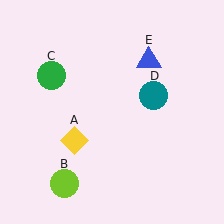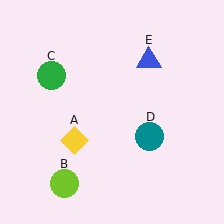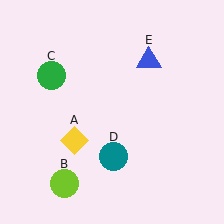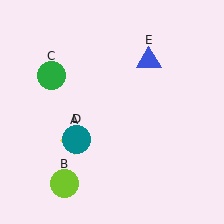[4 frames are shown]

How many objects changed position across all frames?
1 object changed position: teal circle (object D).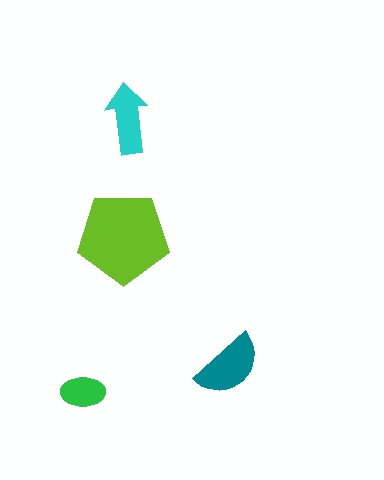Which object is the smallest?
The green ellipse.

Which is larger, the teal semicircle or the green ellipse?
The teal semicircle.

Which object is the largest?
The lime pentagon.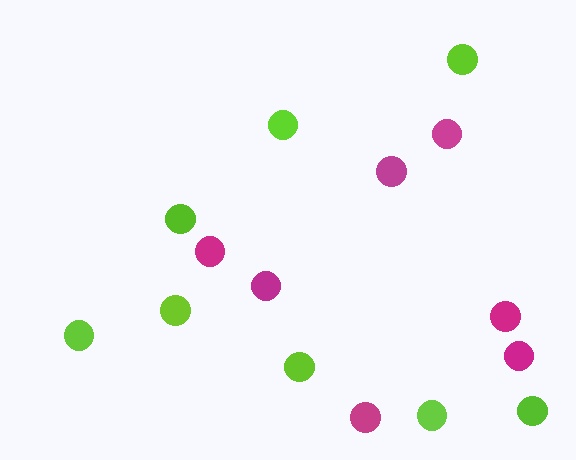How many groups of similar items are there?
There are 2 groups: one group of lime circles (8) and one group of magenta circles (7).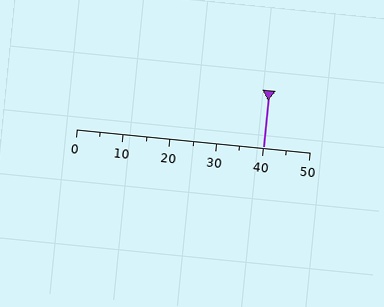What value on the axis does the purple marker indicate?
The marker indicates approximately 40.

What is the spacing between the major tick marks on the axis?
The major ticks are spaced 10 apart.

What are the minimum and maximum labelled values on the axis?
The axis runs from 0 to 50.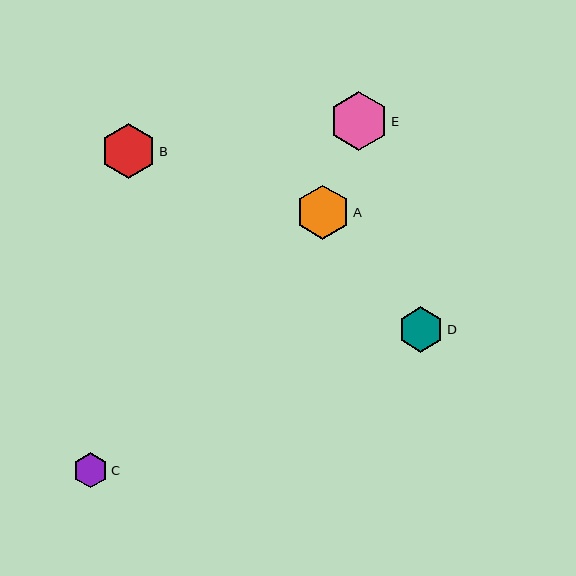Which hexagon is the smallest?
Hexagon C is the smallest with a size of approximately 35 pixels.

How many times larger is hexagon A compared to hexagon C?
Hexagon A is approximately 1.5 times the size of hexagon C.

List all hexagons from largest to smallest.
From largest to smallest: E, B, A, D, C.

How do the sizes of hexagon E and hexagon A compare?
Hexagon E and hexagon A are approximately the same size.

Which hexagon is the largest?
Hexagon E is the largest with a size of approximately 59 pixels.